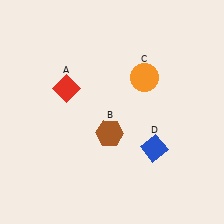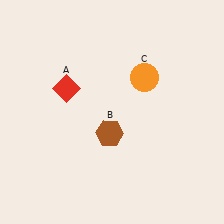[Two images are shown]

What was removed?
The blue diamond (D) was removed in Image 2.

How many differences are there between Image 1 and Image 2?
There is 1 difference between the two images.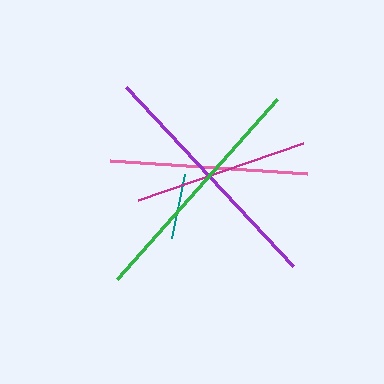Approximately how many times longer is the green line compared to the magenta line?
The green line is approximately 1.4 times the length of the magenta line.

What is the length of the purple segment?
The purple segment is approximately 245 pixels long.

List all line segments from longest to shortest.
From longest to shortest: purple, green, pink, magenta, teal.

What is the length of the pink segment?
The pink segment is approximately 198 pixels long.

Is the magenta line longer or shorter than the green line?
The green line is longer than the magenta line.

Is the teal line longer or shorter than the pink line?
The pink line is longer than the teal line.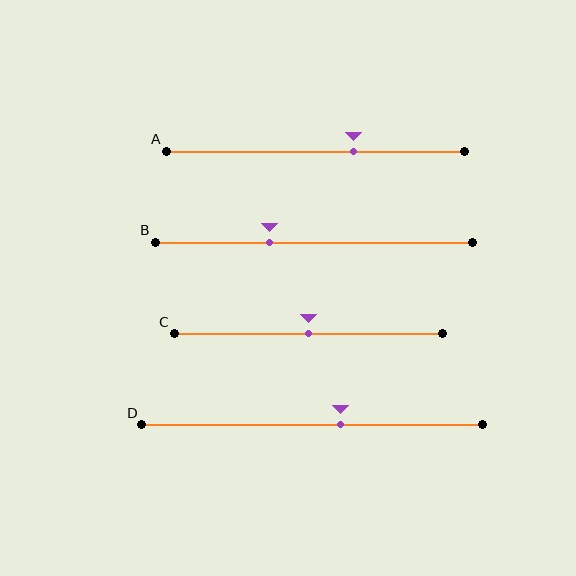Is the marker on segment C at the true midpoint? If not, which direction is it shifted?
Yes, the marker on segment C is at the true midpoint.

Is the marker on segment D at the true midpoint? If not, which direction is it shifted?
No, the marker on segment D is shifted to the right by about 8% of the segment length.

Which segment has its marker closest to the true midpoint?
Segment C has its marker closest to the true midpoint.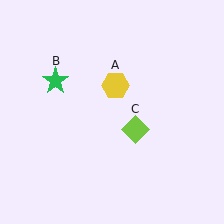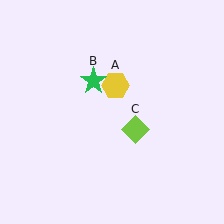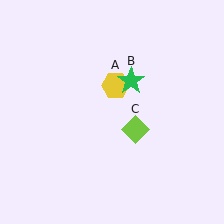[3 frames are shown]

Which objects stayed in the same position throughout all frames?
Yellow hexagon (object A) and lime diamond (object C) remained stationary.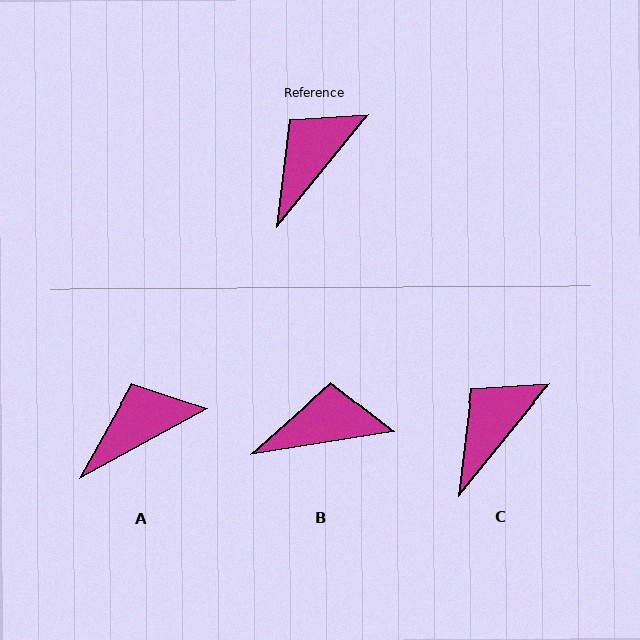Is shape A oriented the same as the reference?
No, it is off by about 22 degrees.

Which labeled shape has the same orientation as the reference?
C.